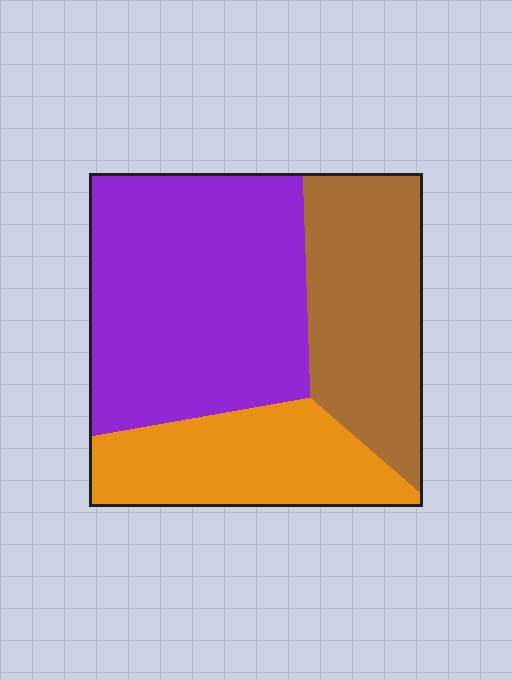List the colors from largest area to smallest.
From largest to smallest: purple, brown, orange.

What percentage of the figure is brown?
Brown covers roughly 30% of the figure.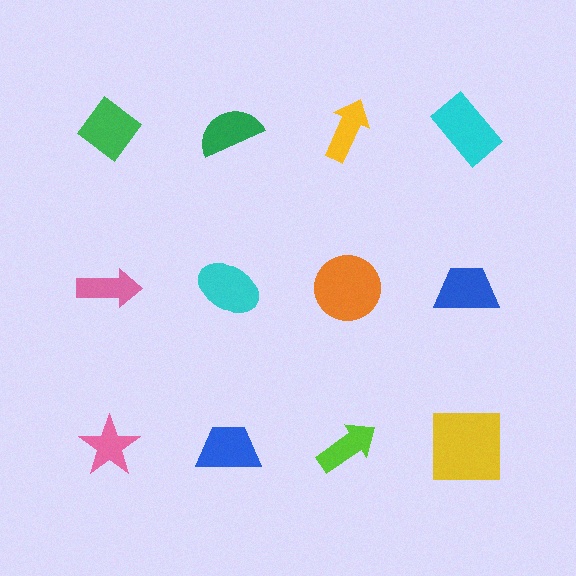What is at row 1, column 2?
A green semicircle.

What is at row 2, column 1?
A pink arrow.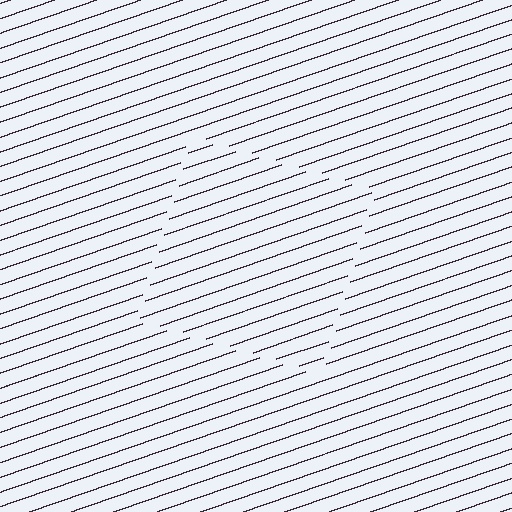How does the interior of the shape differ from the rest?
The interior of the shape contains the same grating, shifted by half a period — the contour is defined by the phase discontinuity where line-ends from the inner and outer gratings abut.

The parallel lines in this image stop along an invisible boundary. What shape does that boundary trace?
An illusory square. The interior of the shape contains the same grating, shifted by half a period — the contour is defined by the phase discontinuity where line-ends from the inner and outer gratings abut.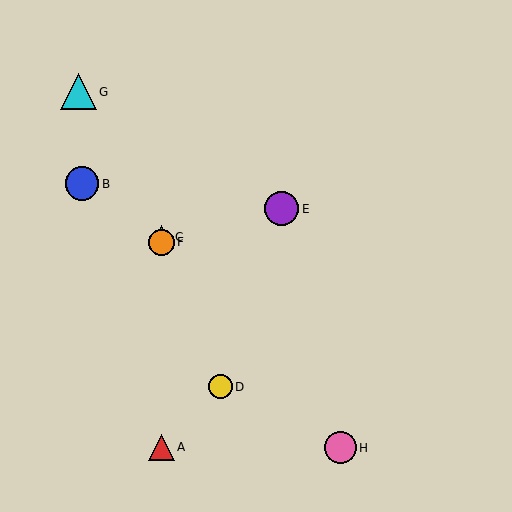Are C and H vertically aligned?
No, C is at x≈161 and H is at x≈340.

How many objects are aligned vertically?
3 objects (A, C, F) are aligned vertically.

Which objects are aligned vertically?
Objects A, C, F are aligned vertically.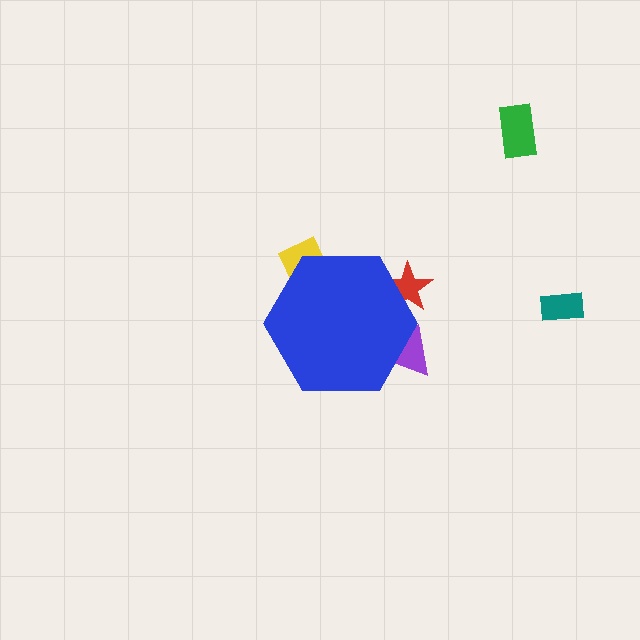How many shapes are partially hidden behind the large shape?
3 shapes are partially hidden.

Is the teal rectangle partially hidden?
No, the teal rectangle is fully visible.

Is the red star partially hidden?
Yes, the red star is partially hidden behind the blue hexagon.